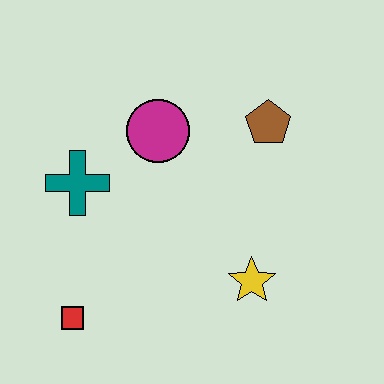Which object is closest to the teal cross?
The magenta circle is closest to the teal cross.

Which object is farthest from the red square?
The brown pentagon is farthest from the red square.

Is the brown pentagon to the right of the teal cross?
Yes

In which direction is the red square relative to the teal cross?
The red square is below the teal cross.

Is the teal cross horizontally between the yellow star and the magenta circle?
No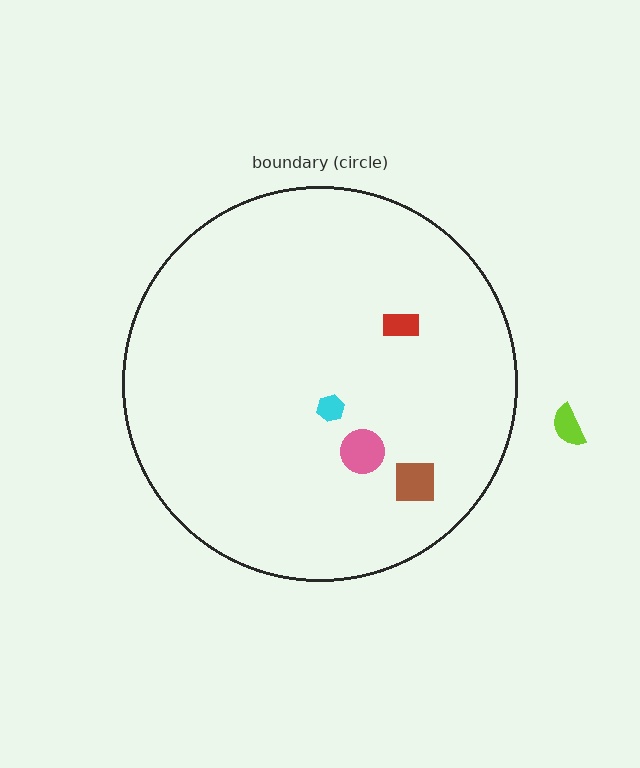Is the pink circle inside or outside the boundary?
Inside.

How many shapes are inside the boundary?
4 inside, 1 outside.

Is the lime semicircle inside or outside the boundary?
Outside.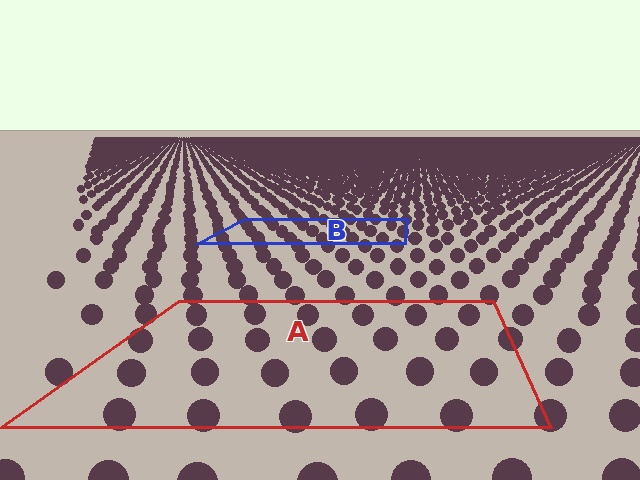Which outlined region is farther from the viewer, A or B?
Region B is farther from the viewer — the texture elements inside it appear smaller and more densely packed.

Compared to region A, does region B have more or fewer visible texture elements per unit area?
Region B has more texture elements per unit area — they are packed more densely because it is farther away.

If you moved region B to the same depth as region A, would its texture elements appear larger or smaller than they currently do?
They would appear larger. At a closer depth, the same texture elements are projected at a bigger on-screen size.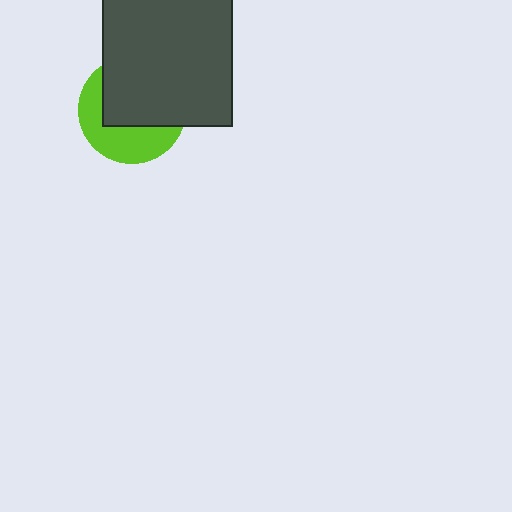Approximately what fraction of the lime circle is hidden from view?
Roughly 58% of the lime circle is hidden behind the dark gray square.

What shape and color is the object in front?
The object in front is a dark gray square.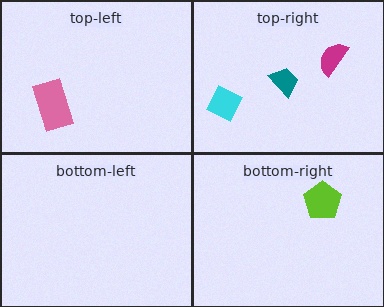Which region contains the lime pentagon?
The bottom-right region.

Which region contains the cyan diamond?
The top-right region.